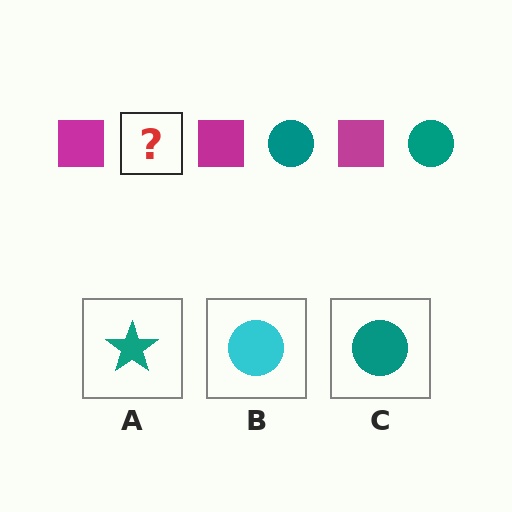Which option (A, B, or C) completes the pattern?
C.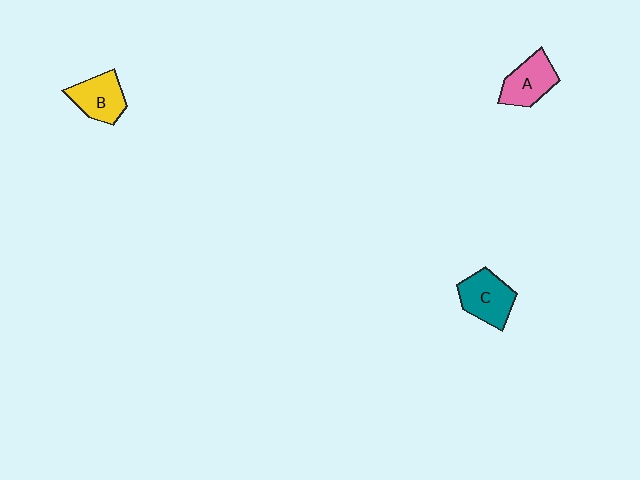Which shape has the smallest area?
Shape B (yellow).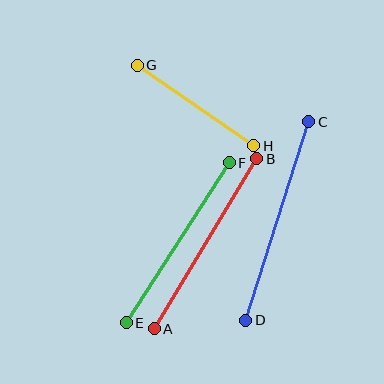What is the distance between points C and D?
The distance is approximately 208 pixels.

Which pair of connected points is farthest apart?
Points C and D are farthest apart.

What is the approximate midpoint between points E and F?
The midpoint is at approximately (178, 243) pixels.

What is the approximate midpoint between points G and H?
The midpoint is at approximately (195, 106) pixels.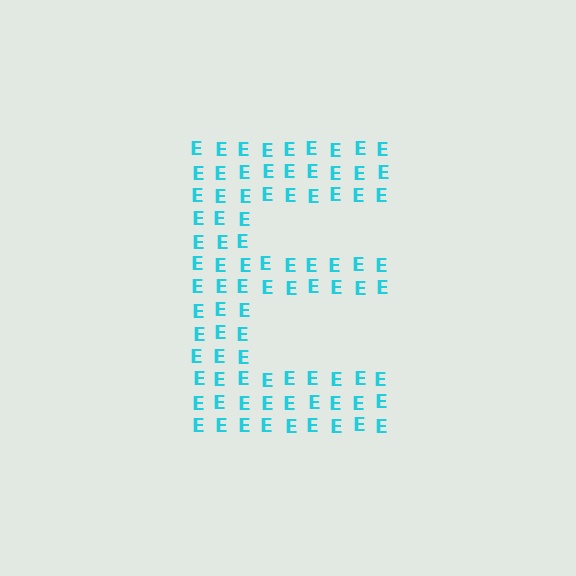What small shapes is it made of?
It is made of small letter E's.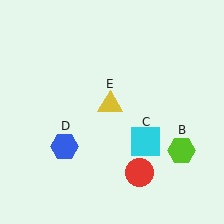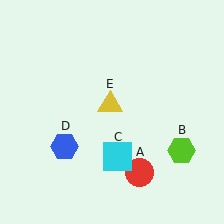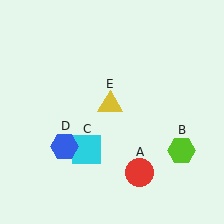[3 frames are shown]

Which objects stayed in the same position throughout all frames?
Red circle (object A) and lime hexagon (object B) and blue hexagon (object D) and yellow triangle (object E) remained stationary.